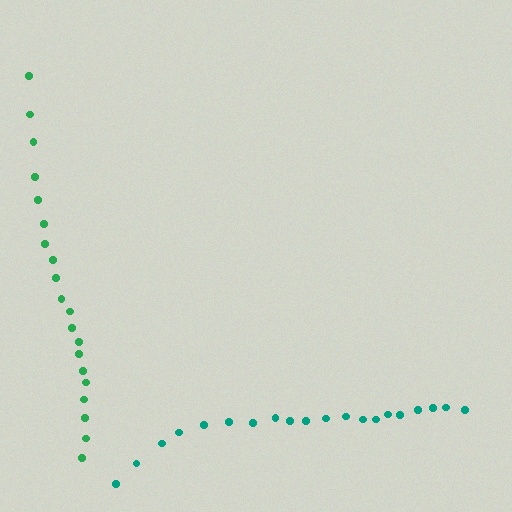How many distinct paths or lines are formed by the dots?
There are 2 distinct paths.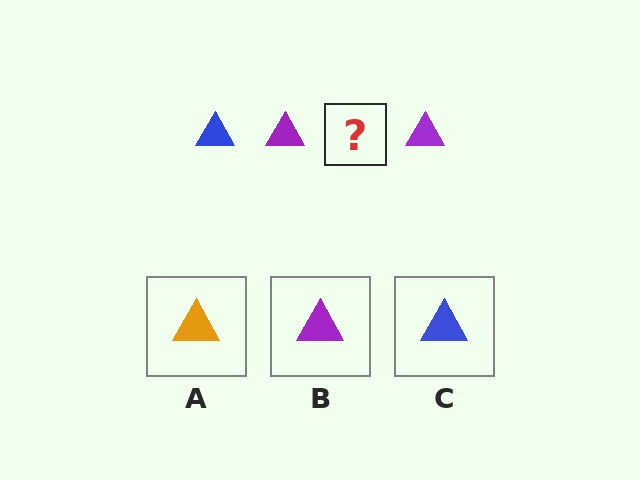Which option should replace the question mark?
Option C.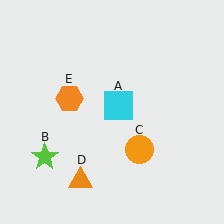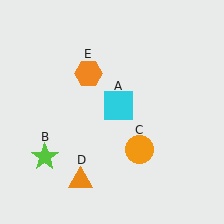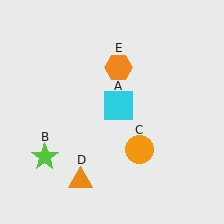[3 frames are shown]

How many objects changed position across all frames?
1 object changed position: orange hexagon (object E).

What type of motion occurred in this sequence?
The orange hexagon (object E) rotated clockwise around the center of the scene.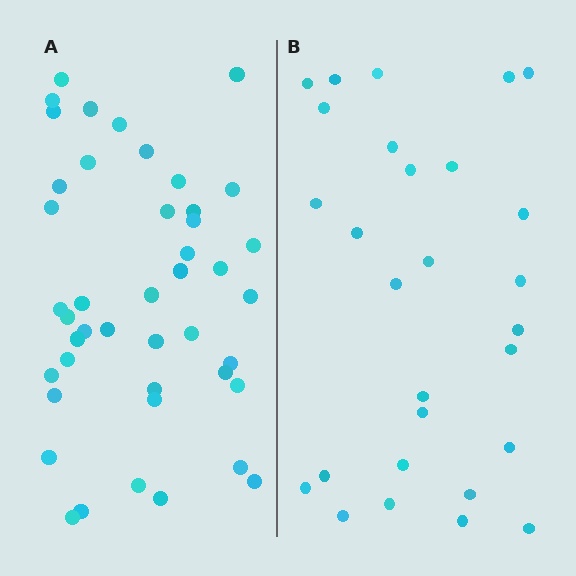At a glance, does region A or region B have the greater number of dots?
Region A (the left region) has more dots.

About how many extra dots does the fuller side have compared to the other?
Region A has approximately 15 more dots than region B.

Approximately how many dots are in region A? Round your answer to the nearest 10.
About 40 dots. (The exact count is 44, which rounds to 40.)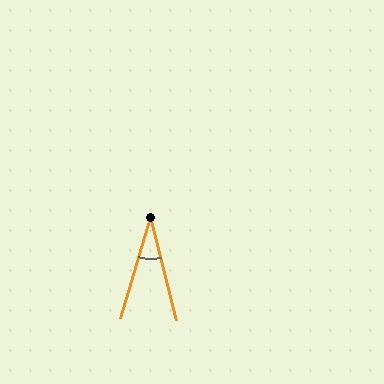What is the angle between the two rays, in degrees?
Approximately 31 degrees.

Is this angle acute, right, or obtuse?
It is acute.